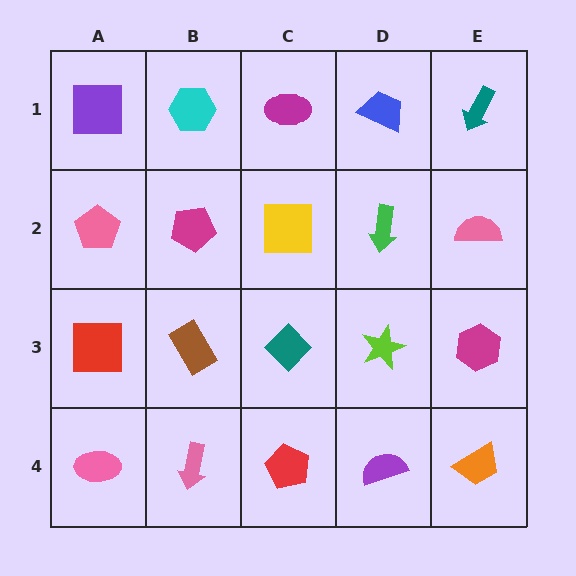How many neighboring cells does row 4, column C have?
3.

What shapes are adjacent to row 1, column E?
A pink semicircle (row 2, column E), a blue trapezoid (row 1, column D).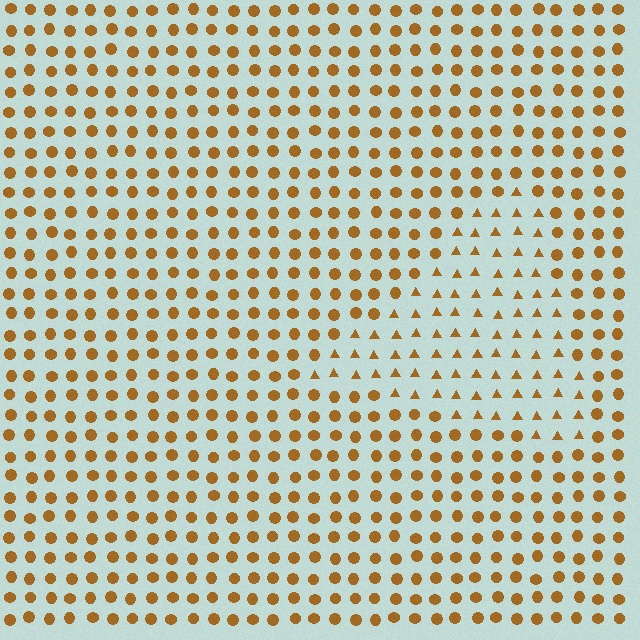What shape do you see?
I see a triangle.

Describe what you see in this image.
The image is filled with small brown elements arranged in a uniform grid. A triangle-shaped region contains triangles, while the surrounding area contains circles. The boundary is defined purely by the change in element shape.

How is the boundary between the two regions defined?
The boundary is defined by a change in element shape: triangles inside vs. circles outside. All elements share the same color and spacing.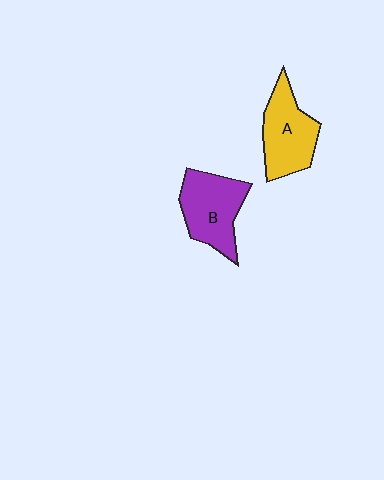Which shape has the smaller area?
Shape A (yellow).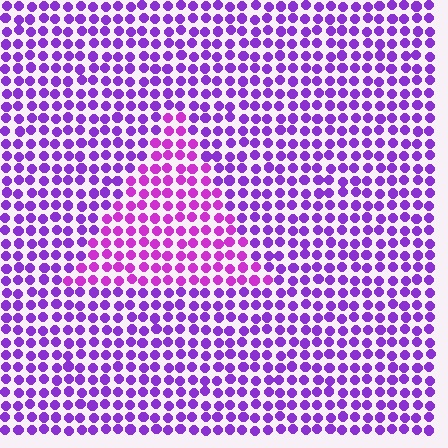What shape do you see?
I see a triangle.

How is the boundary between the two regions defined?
The boundary is defined purely by a slight shift in hue (about 26 degrees). Spacing, size, and orientation are identical on both sides.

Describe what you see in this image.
The image is filled with small purple elements in a uniform arrangement. A triangle-shaped region is visible where the elements are tinted to a slightly different hue, forming a subtle color boundary.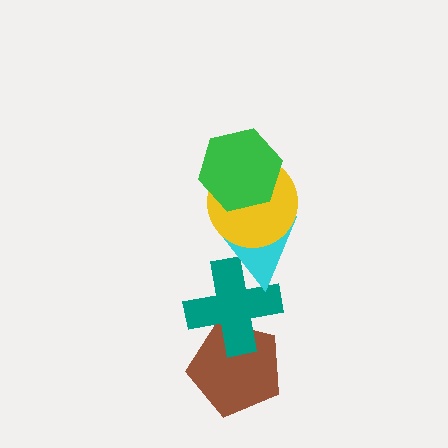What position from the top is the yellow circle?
The yellow circle is 2nd from the top.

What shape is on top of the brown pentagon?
The teal cross is on top of the brown pentagon.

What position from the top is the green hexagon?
The green hexagon is 1st from the top.